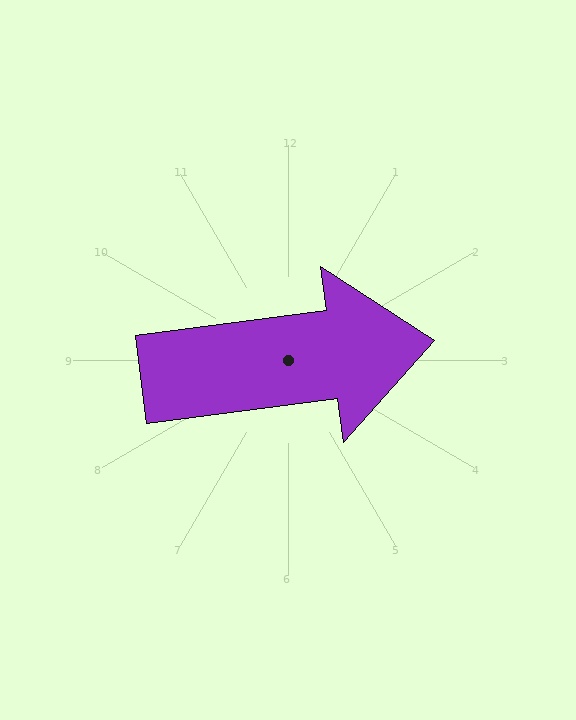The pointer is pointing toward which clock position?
Roughly 3 o'clock.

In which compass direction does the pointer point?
East.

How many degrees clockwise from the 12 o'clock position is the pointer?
Approximately 83 degrees.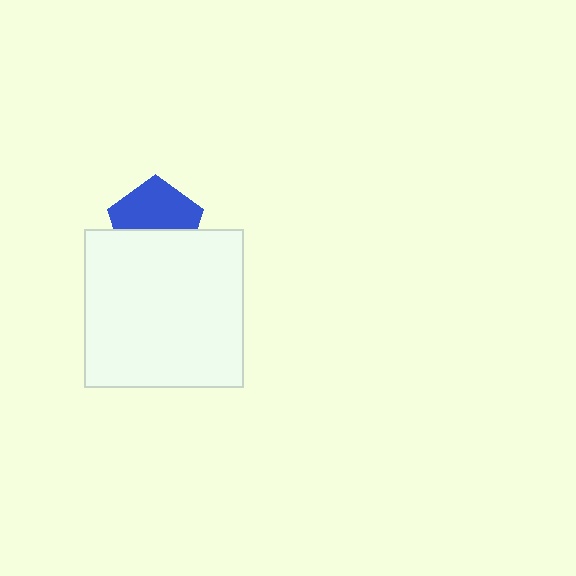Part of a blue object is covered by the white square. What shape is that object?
It is a pentagon.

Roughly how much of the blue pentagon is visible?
About half of it is visible (roughly 57%).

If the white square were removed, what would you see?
You would see the complete blue pentagon.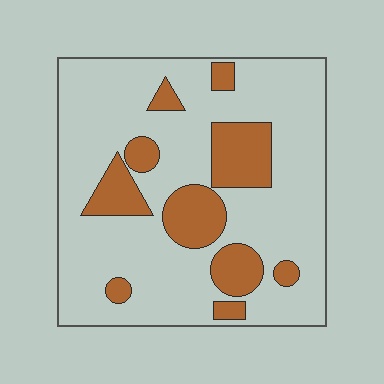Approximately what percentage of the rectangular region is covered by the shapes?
Approximately 20%.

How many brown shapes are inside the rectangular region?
10.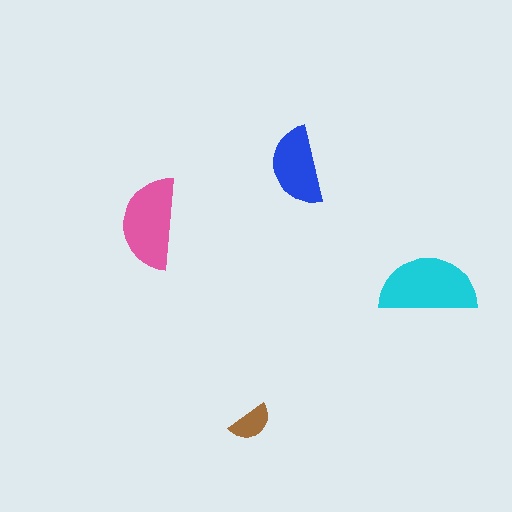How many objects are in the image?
There are 4 objects in the image.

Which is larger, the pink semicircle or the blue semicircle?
The pink one.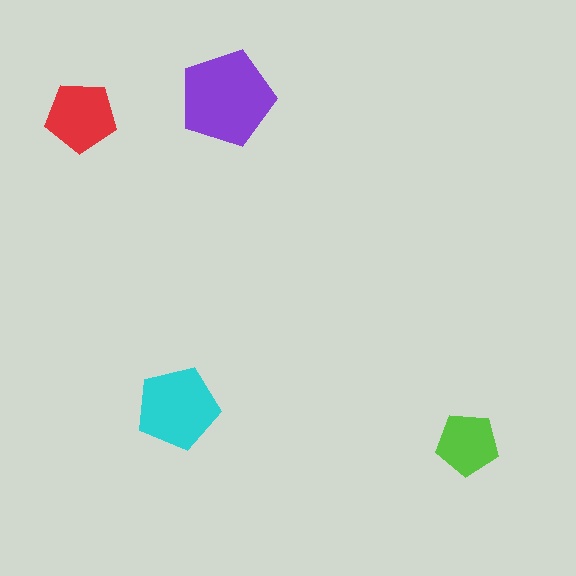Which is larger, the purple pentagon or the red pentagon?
The purple one.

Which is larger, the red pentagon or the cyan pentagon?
The cyan one.